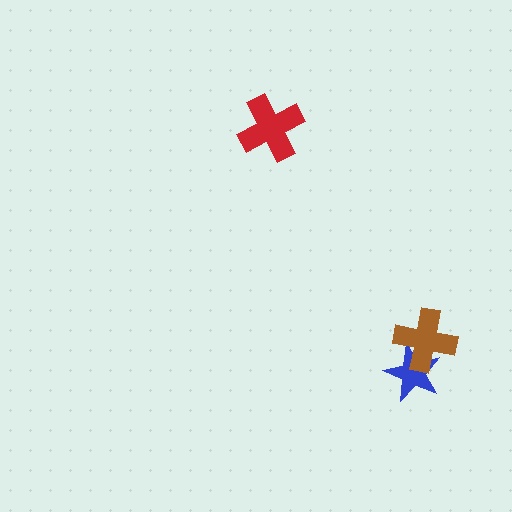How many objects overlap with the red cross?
0 objects overlap with the red cross.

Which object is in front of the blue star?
The brown cross is in front of the blue star.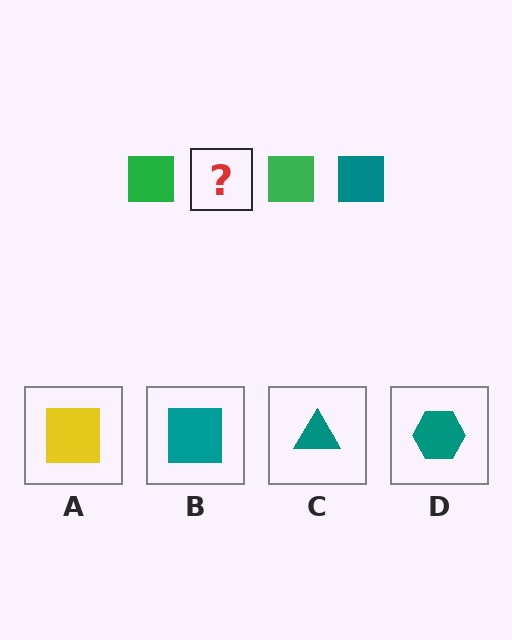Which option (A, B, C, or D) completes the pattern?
B.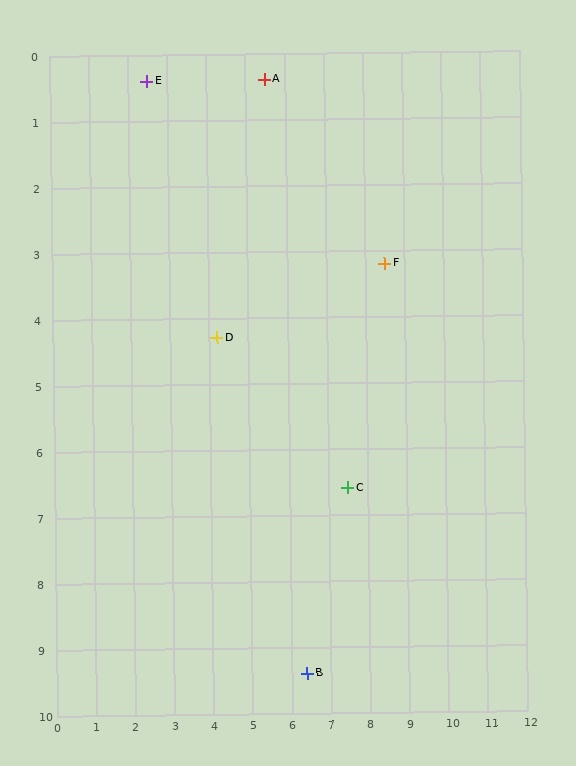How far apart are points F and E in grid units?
Points F and E are about 6.6 grid units apart.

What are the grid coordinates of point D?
Point D is at approximately (4.2, 4.3).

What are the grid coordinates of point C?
Point C is at approximately (7.5, 6.6).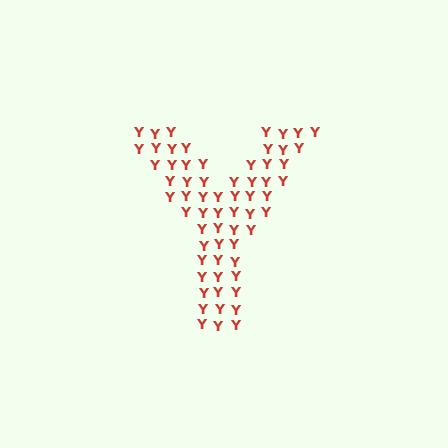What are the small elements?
The small elements are letter Y's.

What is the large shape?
The large shape is the letter Y.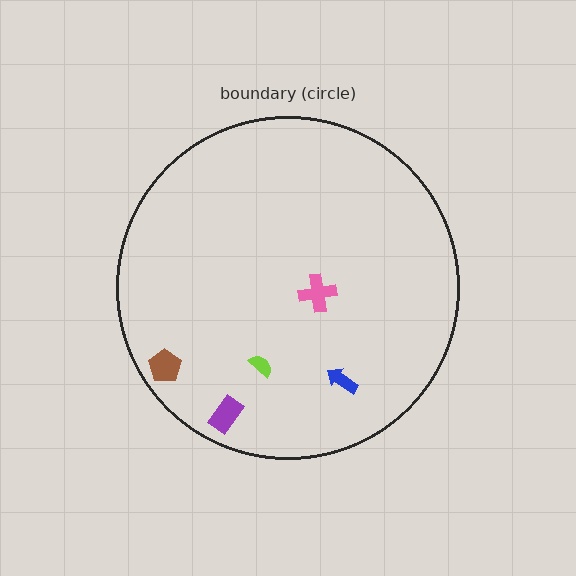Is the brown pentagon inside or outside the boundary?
Inside.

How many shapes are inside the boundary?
5 inside, 0 outside.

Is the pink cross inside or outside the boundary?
Inside.